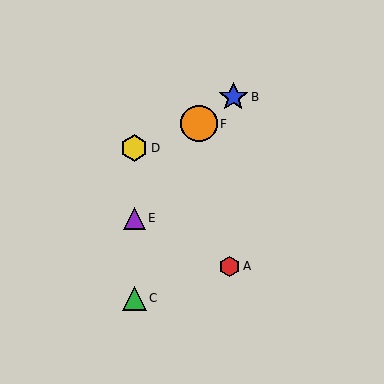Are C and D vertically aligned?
Yes, both are at x≈134.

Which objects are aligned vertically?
Objects C, D, E are aligned vertically.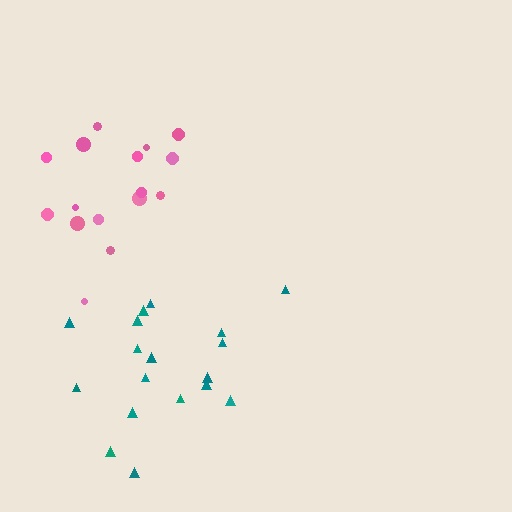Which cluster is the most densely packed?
Teal.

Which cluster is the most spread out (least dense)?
Pink.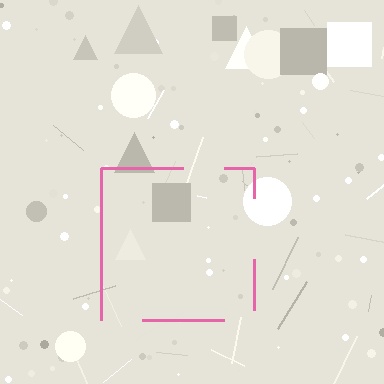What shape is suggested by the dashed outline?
The dashed outline suggests a square.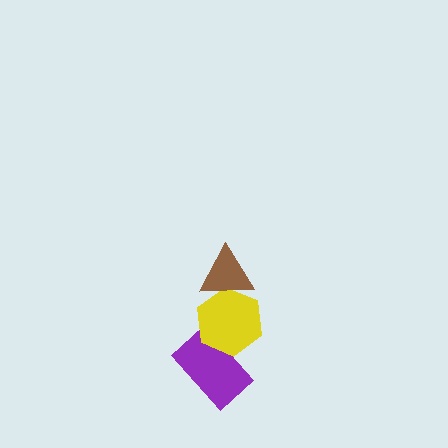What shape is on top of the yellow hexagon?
The brown triangle is on top of the yellow hexagon.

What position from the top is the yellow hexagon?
The yellow hexagon is 2nd from the top.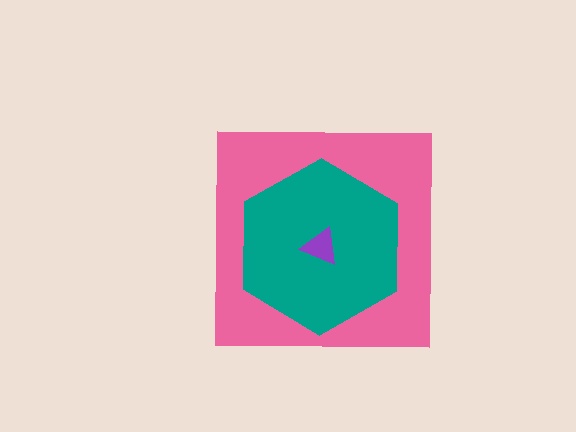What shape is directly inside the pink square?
The teal hexagon.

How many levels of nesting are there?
3.